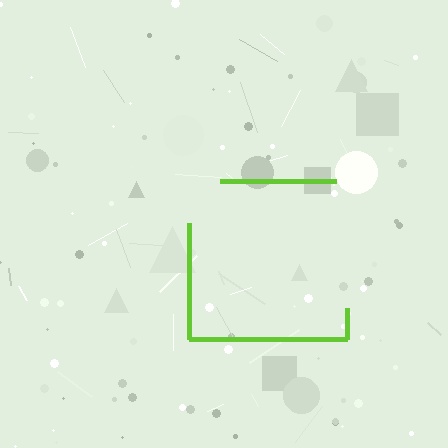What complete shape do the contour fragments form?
The contour fragments form a square.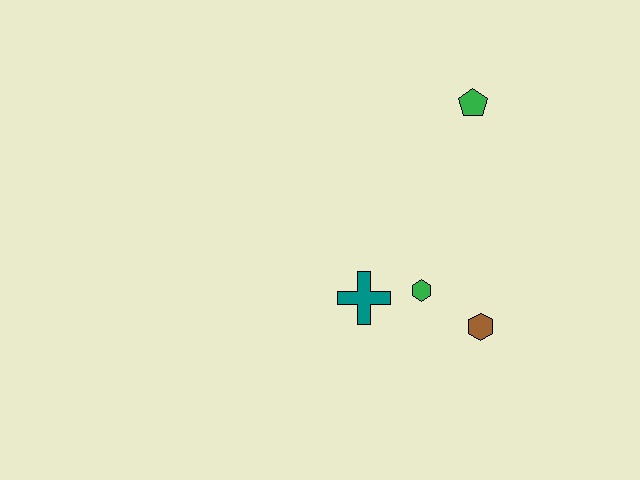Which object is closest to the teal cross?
The green hexagon is closest to the teal cross.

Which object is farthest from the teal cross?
The green pentagon is farthest from the teal cross.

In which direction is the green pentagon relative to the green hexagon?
The green pentagon is above the green hexagon.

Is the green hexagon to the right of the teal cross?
Yes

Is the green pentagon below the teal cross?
No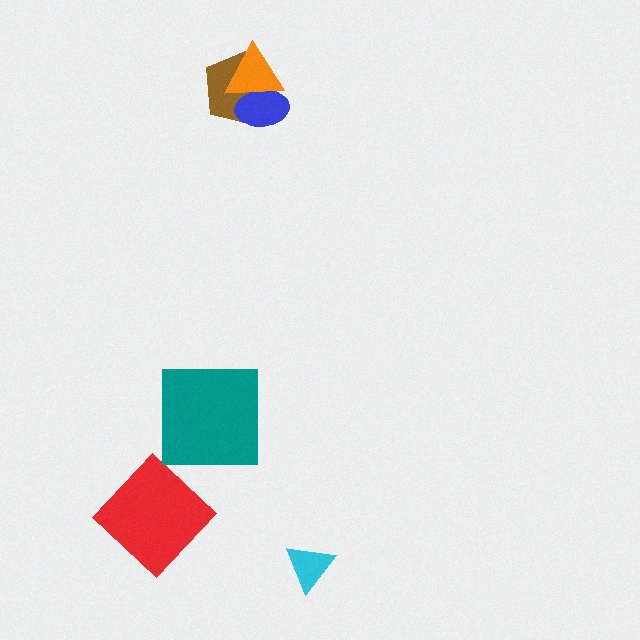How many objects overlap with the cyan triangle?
0 objects overlap with the cyan triangle.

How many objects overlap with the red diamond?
0 objects overlap with the red diamond.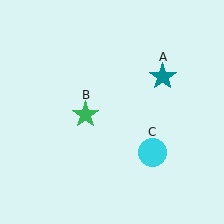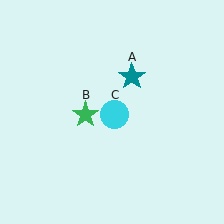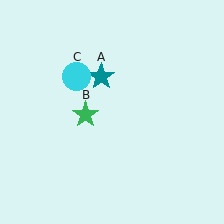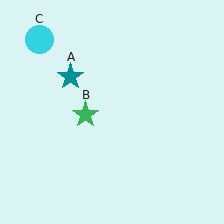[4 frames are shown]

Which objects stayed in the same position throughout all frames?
Green star (object B) remained stationary.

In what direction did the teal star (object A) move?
The teal star (object A) moved left.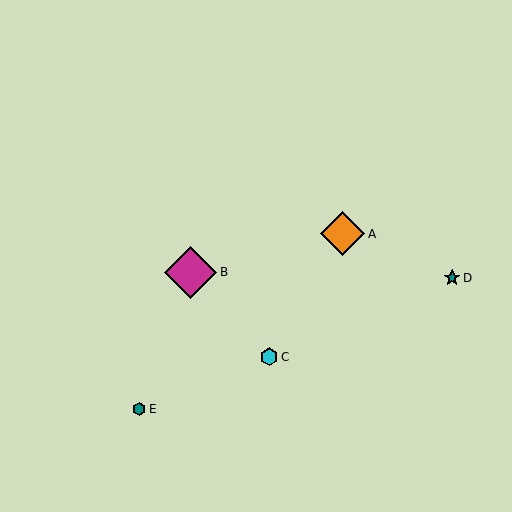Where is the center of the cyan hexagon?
The center of the cyan hexagon is at (269, 357).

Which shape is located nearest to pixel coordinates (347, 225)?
The orange diamond (labeled A) at (343, 234) is nearest to that location.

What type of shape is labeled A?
Shape A is an orange diamond.